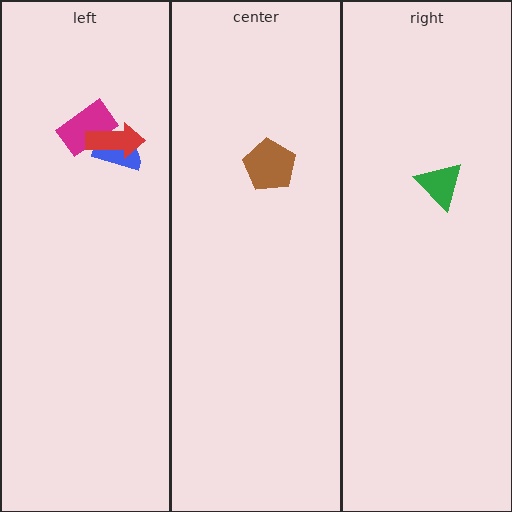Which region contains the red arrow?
The left region.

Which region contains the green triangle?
The right region.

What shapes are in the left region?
The blue semicircle, the magenta rectangle, the red arrow.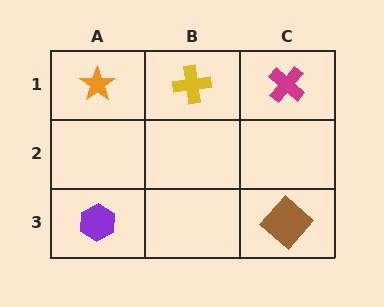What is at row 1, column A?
An orange star.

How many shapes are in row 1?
3 shapes.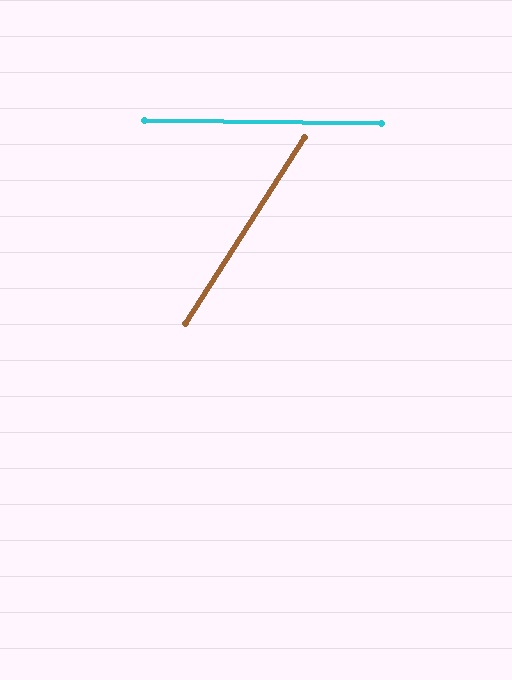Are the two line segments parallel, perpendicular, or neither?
Neither parallel nor perpendicular — they differ by about 58°.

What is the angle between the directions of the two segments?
Approximately 58 degrees.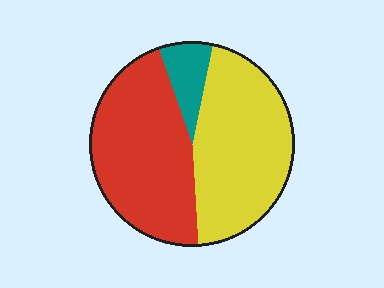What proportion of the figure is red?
Red takes up between a third and a half of the figure.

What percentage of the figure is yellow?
Yellow covers 45% of the figure.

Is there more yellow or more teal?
Yellow.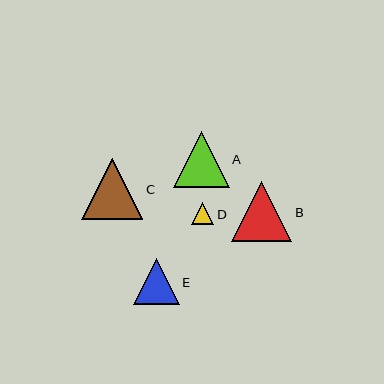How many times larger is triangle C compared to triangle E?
Triangle C is approximately 1.3 times the size of triangle E.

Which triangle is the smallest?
Triangle D is the smallest with a size of approximately 22 pixels.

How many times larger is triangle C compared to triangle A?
Triangle C is approximately 1.1 times the size of triangle A.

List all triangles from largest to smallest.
From largest to smallest: C, B, A, E, D.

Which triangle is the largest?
Triangle C is the largest with a size of approximately 62 pixels.